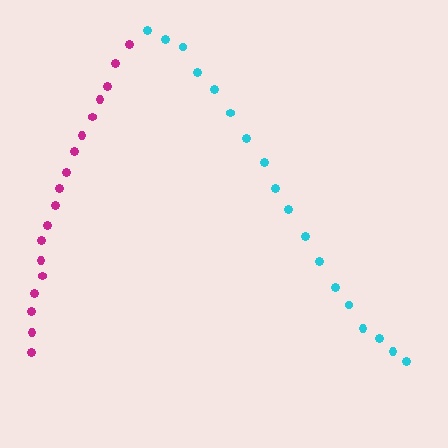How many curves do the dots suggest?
There are 2 distinct paths.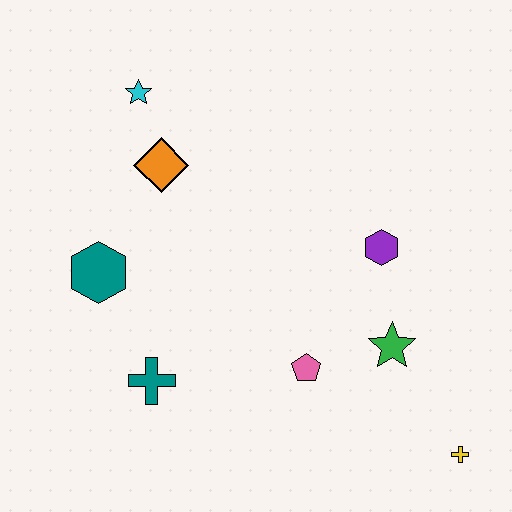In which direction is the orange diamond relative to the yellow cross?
The orange diamond is to the left of the yellow cross.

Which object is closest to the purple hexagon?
The green star is closest to the purple hexagon.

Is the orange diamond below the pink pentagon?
No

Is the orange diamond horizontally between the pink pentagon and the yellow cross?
No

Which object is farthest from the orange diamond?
The yellow cross is farthest from the orange diamond.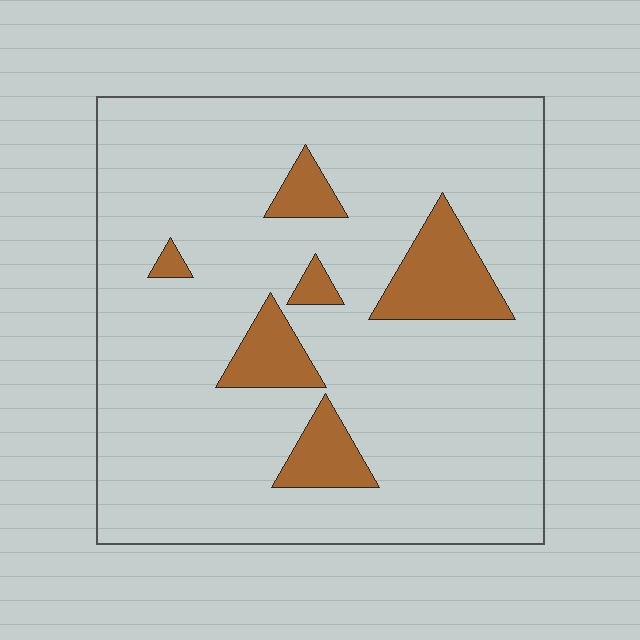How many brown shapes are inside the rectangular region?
6.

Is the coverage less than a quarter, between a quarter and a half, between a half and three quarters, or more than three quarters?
Less than a quarter.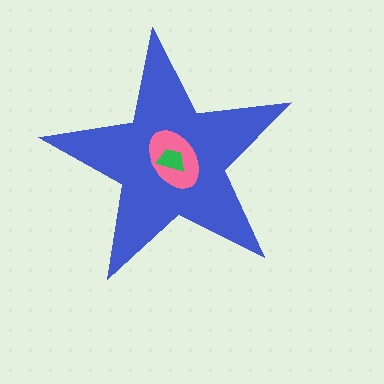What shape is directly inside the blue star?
The pink ellipse.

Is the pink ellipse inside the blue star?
Yes.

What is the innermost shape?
The green trapezoid.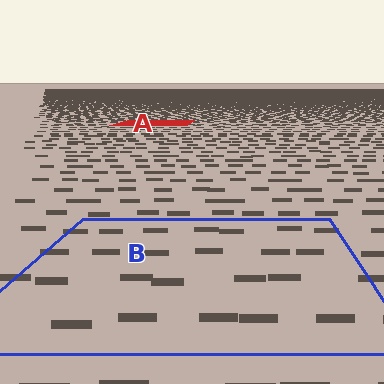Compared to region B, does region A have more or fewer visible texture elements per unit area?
Region A has more texture elements per unit area — they are packed more densely because it is farther away.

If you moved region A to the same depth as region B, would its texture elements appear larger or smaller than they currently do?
They would appear larger. At a closer depth, the same texture elements are projected at a bigger on-screen size.